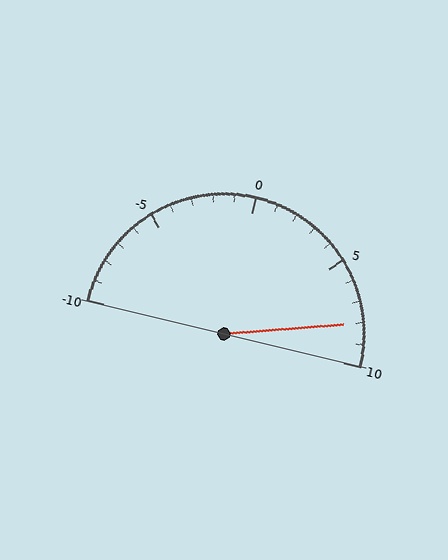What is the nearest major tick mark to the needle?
The nearest major tick mark is 10.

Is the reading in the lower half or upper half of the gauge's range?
The reading is in the upper half of the range (-10 to 10).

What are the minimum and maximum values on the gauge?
The gauge ranges from -10 to 10.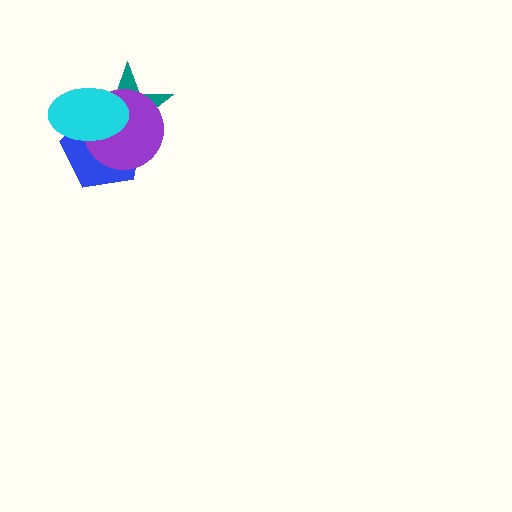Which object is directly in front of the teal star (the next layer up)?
The blue pentagon is directly in front of the teal star.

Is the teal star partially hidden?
Yes, it is partially covered by another shape.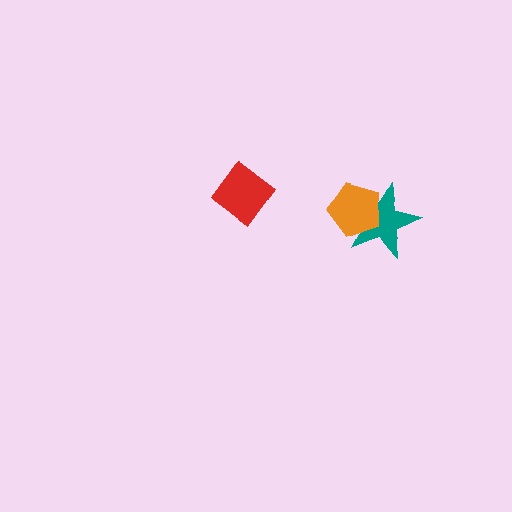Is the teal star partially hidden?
Yes, it is partially covered by another shape.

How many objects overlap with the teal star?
1 object overlaps with the teal star.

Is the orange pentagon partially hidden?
No, no other shape covers it.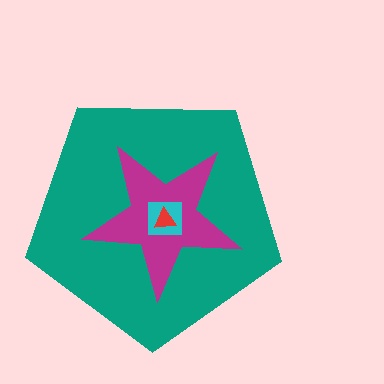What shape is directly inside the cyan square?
The red triangle.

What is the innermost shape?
The red triangle.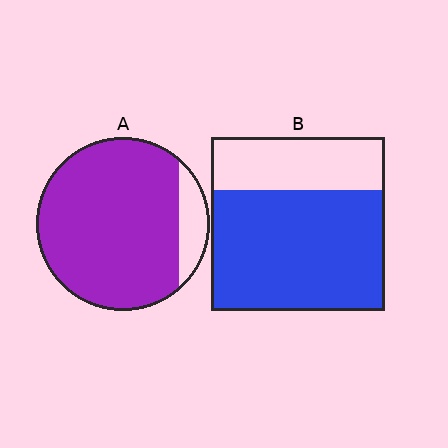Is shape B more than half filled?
Yes.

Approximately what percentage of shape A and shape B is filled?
A is approximately 90% and B is approximately 70%.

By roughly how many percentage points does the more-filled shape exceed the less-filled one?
By roughly 20 percentage points (A over B).